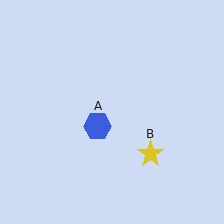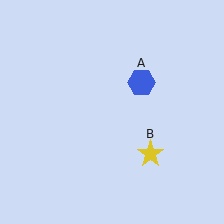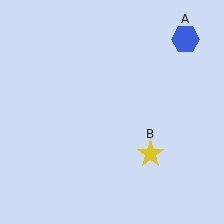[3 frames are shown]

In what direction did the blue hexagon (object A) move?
The blue hexagon (object A) moved up and to the right.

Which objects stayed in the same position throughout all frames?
Yellow star (object B) remained stationary.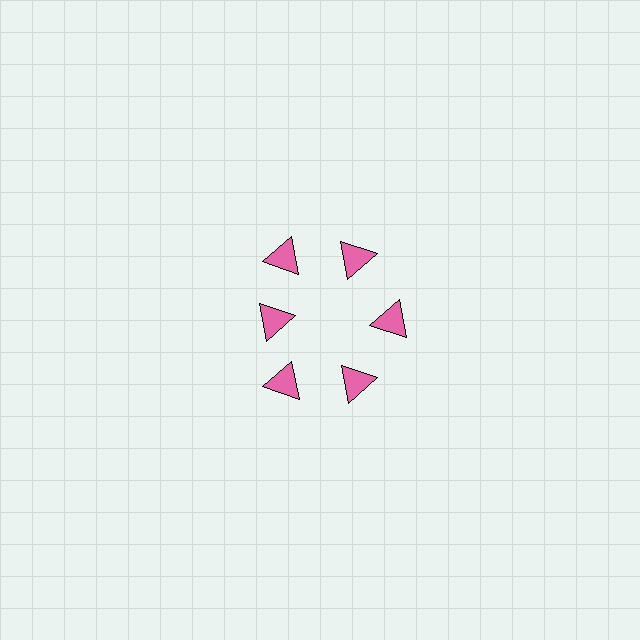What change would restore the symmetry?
The symmetry would be restored by moving it outward, back onto the ring so that all 6 triangles sit at equal angles and equal distance from the center.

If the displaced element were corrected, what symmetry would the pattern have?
It would have 6-fold rotational symmetry — the pattern would map onto itself every 60 degrees.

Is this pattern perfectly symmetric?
No. The 6 pink triangles are arranged in a ring, but one element near the 9 o'clock position is pulled inward toward the center, breaking the 6-fold rotational symmetry.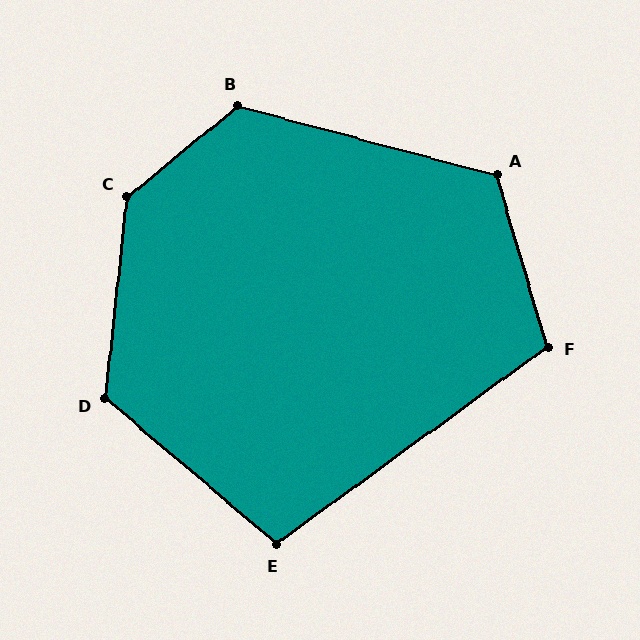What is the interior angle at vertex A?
Approximately 121 degrees (obtuse).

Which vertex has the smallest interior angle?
E, at approximately 104 degrees.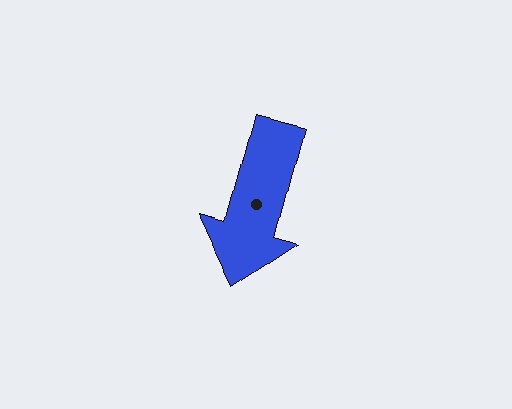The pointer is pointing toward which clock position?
Roughly 7 o'clock.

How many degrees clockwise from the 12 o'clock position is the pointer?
Approximately 195 degrees.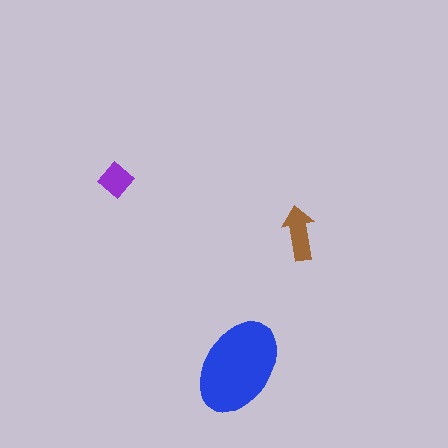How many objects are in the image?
There are 3 objects in the image.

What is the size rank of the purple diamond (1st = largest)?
3rd.